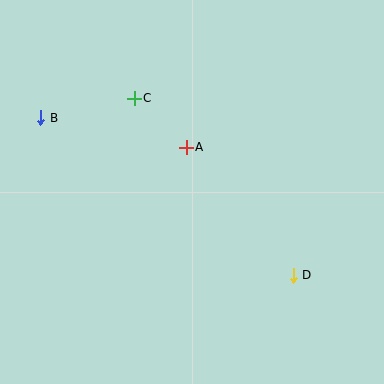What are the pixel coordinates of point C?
Point C is at (134, 98).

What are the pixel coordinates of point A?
Point A is at (186, 147).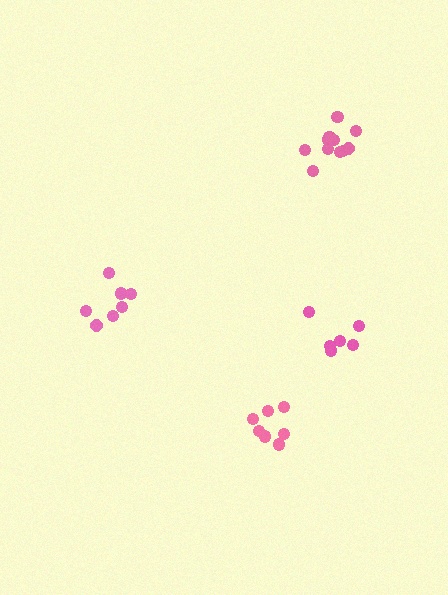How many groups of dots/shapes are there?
There are 4 groups.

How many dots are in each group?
Group 1: 6 dots, Group 2: 7 dots, Group 3: 7 dots, Group 4: 11 dots (31 total).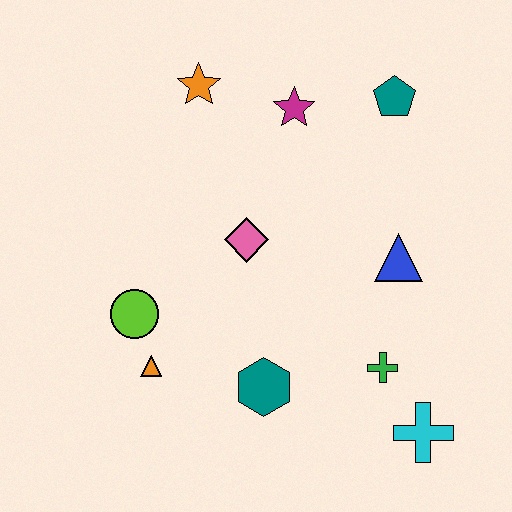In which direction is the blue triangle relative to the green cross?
The blue triangle is above the green cross.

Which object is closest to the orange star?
The magenta star is closest to the orange star.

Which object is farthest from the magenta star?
The cyan cross is farthest from the magenta star.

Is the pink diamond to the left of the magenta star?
Yes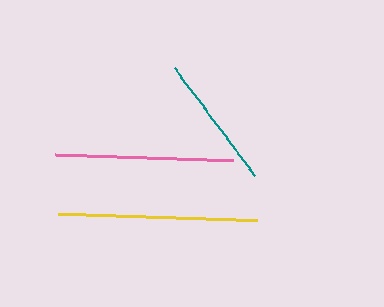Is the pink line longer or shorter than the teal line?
The pink line is longer than the teal line.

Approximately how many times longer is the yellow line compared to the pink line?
The yellow line is approximately 1.1 times the length of the pink line.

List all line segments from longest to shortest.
From longest to shortest: yellow, pink, teal.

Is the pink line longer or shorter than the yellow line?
The yellow line is longer than the pink line.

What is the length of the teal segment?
The teal segment is approximately 134 pixels long.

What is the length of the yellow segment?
The yellow segment is approximately 199 pixels long.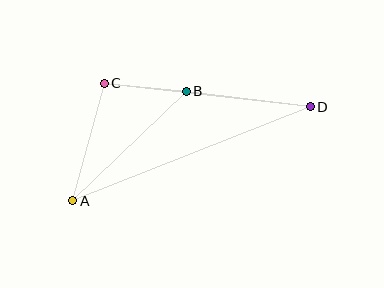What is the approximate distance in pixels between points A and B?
The distance between A and B is approximately 158 pixels.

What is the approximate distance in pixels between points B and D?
The distance between B and D is approximately 125 pixels.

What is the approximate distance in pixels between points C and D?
The distance between C and D is approximately 208 pixels.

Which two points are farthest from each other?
Points A and D are farthest from each other.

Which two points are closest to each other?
Points B and C are closest to each other.